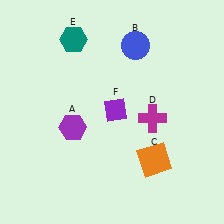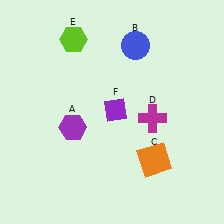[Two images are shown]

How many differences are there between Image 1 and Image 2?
There is 1 difference between the two images.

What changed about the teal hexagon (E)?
In Image 1, E is teal. In Image 2, it changed to lime.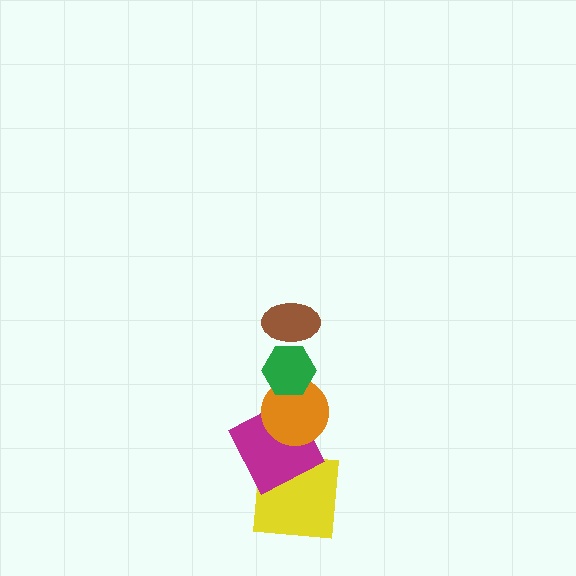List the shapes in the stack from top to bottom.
From top to bottom: the brown ellipse, the green hexagon, the orange circle, the magenta square, the yellow square.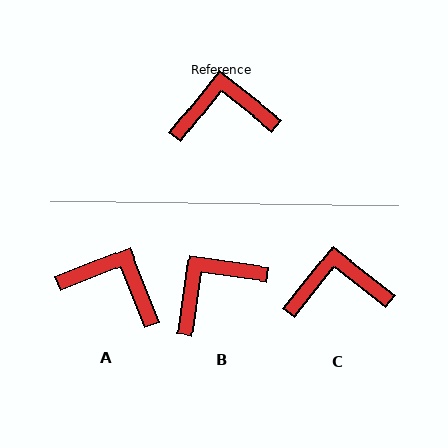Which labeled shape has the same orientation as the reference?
C.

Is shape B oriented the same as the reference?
No, it is off by about 30 degrees.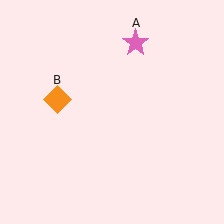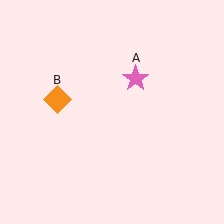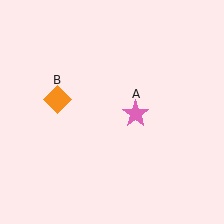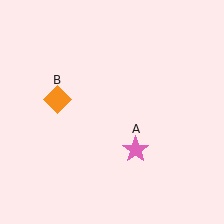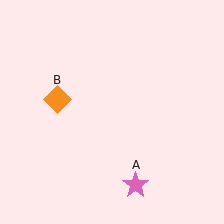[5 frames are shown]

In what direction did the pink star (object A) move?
The pink star (object A) moved down.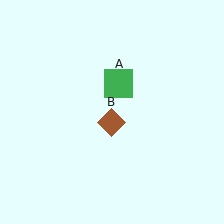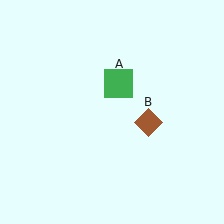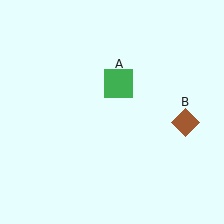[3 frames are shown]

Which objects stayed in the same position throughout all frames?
Green square (object A) remained stationary.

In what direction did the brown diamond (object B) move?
The brown diamond (object B) moved right.